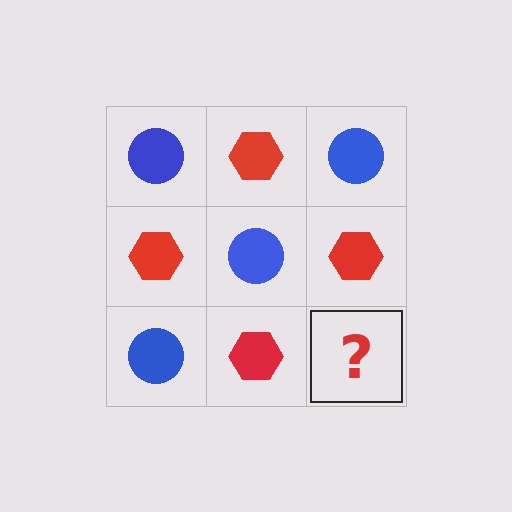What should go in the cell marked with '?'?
The missing cell should contain a blue circle.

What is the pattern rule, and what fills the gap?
The rule is that it alternates blue circle and red hexagon in a checkerboard pattern. The gap should be filled with a blue circle.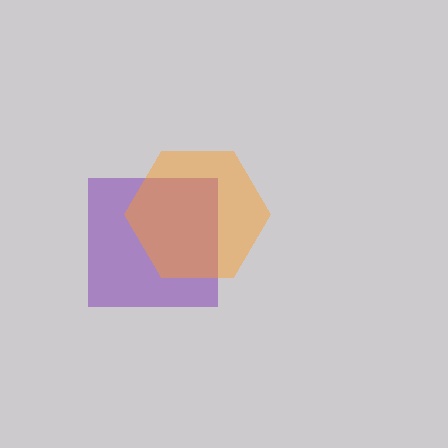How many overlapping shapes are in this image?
There are 2 overlapping shapes in the image.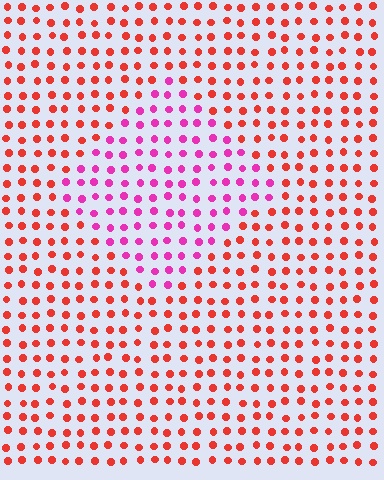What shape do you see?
I see a diamond.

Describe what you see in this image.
The image is filled with small red elements in a uniform arrangement. A diamond-shaped region is visible where the elements are tinted to a slightly different hue, forming a subtle color boundary.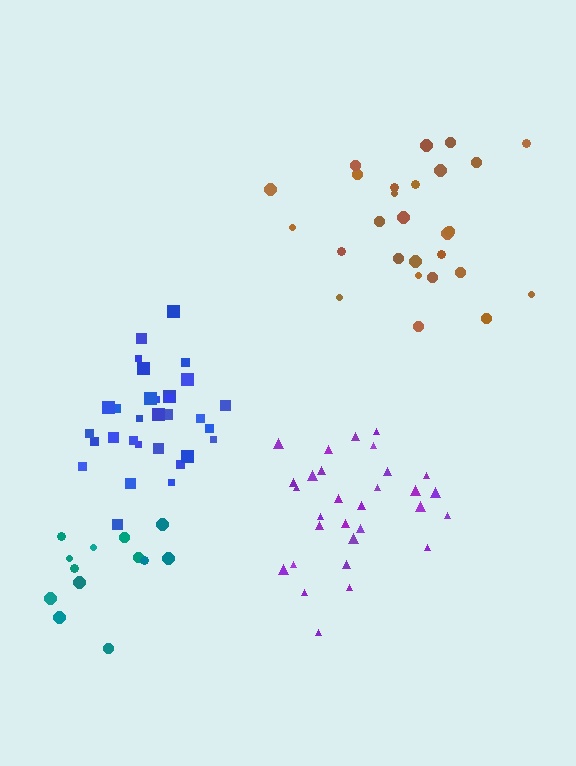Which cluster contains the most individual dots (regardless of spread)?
Blue (31).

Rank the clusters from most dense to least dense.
blue, purple, brown, teal.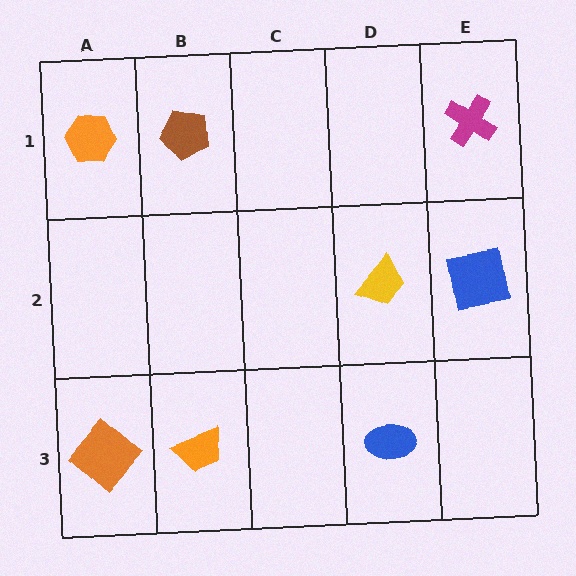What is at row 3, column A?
An orange diamond.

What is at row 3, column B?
An orange trapezoid.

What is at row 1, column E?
A magenta cross.